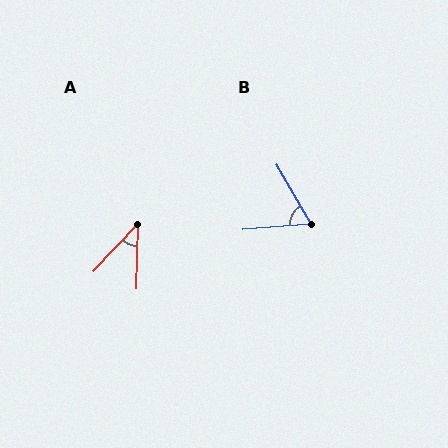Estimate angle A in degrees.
Approximately 41 degrees.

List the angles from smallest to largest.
A (41°), B (64°).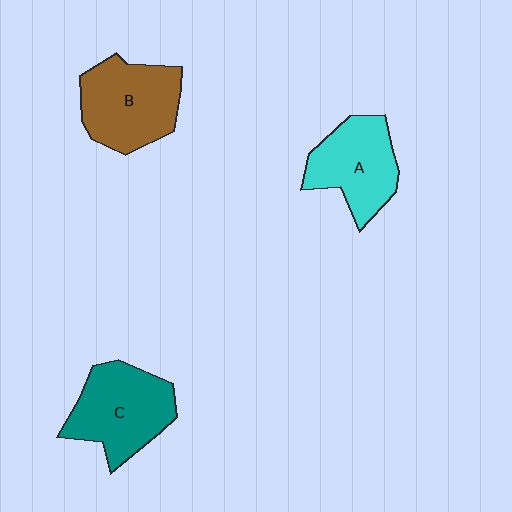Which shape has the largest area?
Shape B (brown).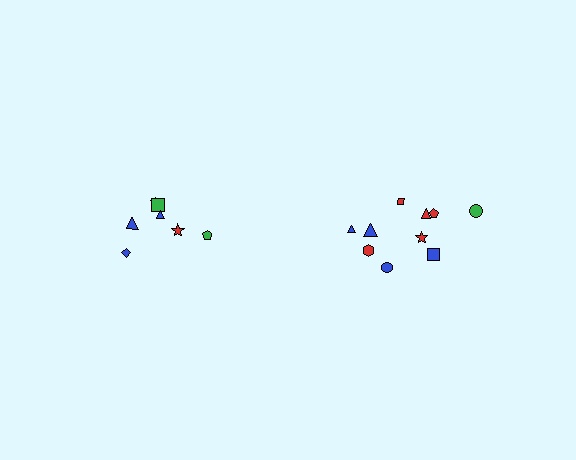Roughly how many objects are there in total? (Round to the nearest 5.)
Roughly 15 objects in total.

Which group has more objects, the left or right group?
The right group.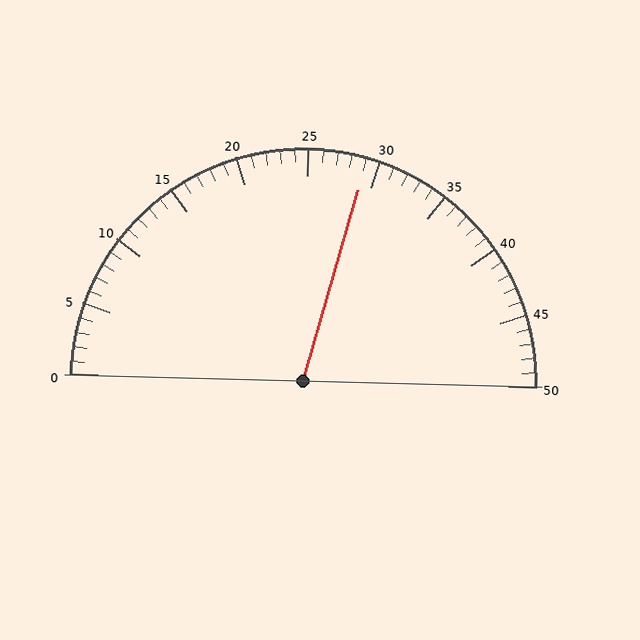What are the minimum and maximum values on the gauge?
The gauge ranges from 0 to 50.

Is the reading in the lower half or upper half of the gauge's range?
The reading is in the upper half of the range (0 to 50).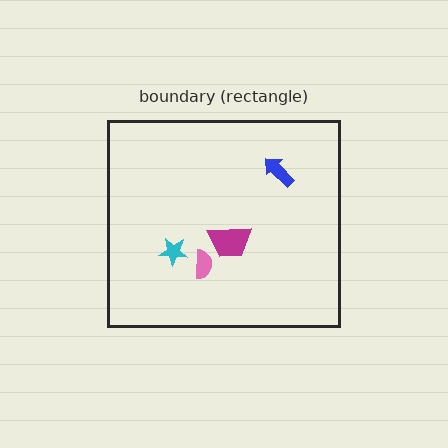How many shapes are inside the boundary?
4 inside, 0 outside.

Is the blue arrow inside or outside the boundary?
Inside.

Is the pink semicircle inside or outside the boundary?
Inside.